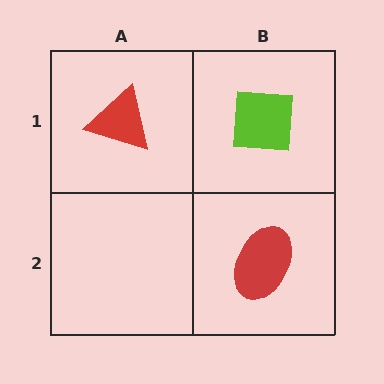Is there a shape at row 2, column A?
No, that cell is empty.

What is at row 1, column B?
A lime square.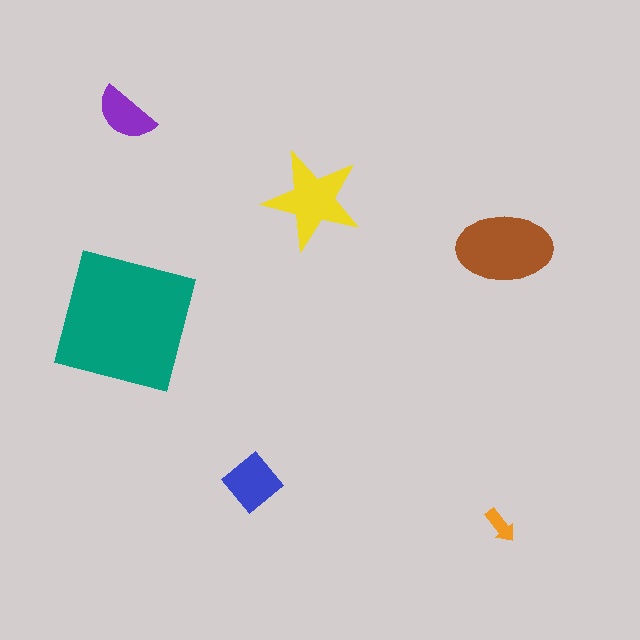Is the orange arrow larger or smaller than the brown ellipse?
Smaller.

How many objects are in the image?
There are 6 objects in the image.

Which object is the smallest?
The orange arrow.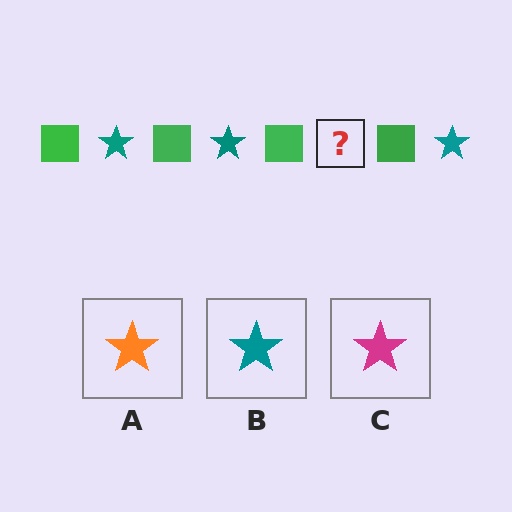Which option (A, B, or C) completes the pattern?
B.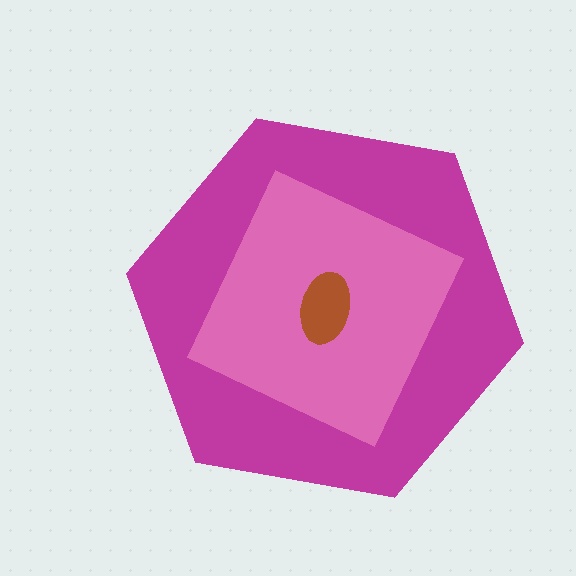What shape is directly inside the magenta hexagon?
The pink diamond.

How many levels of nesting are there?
3.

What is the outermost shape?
The magenta hexagon.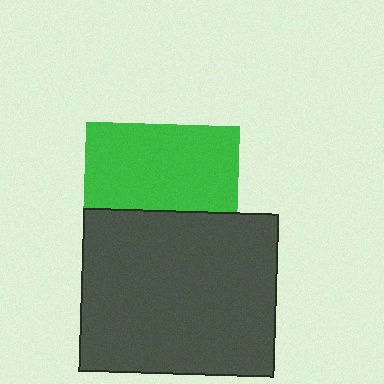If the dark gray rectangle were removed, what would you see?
You would see the complete green square.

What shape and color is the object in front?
The object in front is a dark gray rectangle.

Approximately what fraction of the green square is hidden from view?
Roughly 44% of the green square is hidden behind the dark gray rectangle.